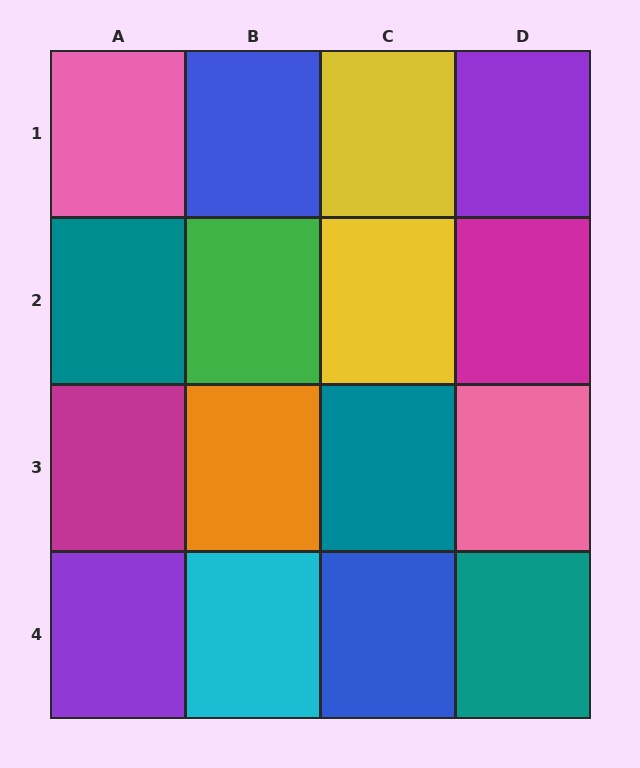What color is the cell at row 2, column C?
Yellow.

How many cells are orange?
1 cell is orange.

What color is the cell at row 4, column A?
Purple.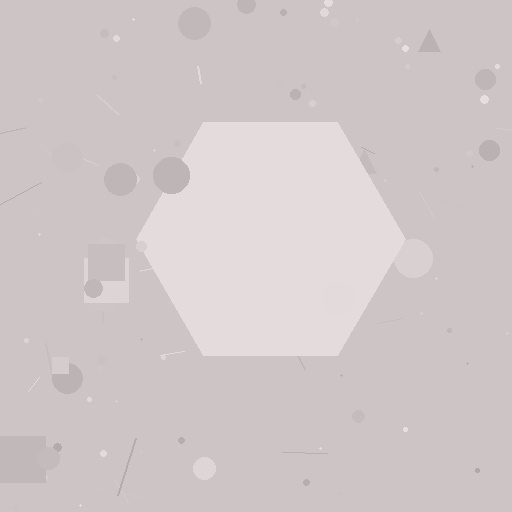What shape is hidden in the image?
A hexagon is hidden in the image.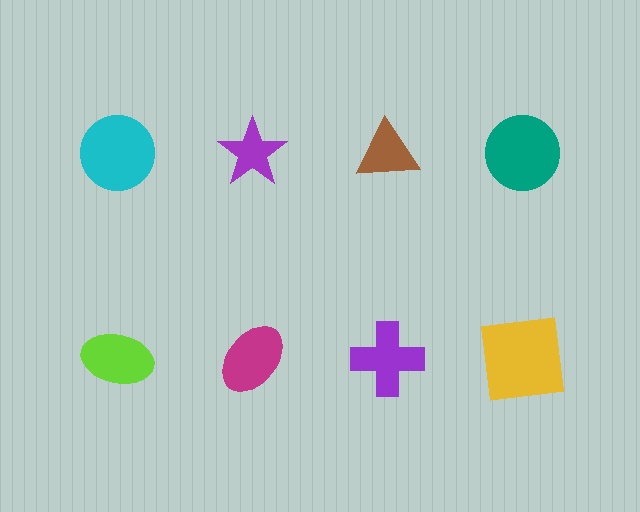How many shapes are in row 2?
4 shapes.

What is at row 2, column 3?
A purple cross.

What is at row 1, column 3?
A brown triangle.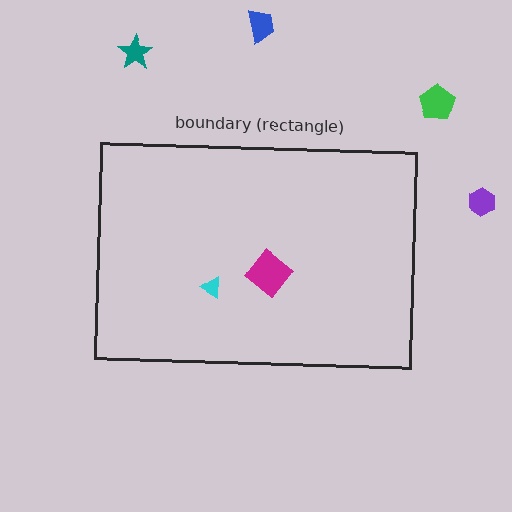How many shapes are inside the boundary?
2 inside, 4 outside.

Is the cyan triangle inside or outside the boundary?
Inside.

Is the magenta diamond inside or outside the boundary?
Inside.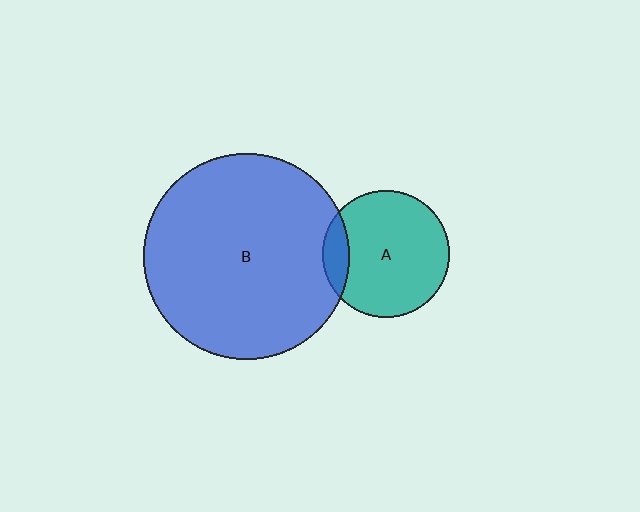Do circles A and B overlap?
Yes.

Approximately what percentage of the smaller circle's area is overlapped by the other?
Approximately 15%.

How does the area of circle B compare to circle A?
Approximately 2.6 times.